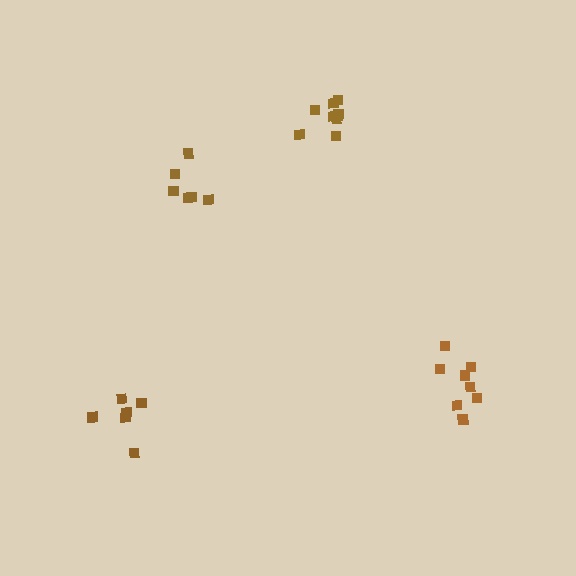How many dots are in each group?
Group 1: 6 dots, Group 2: 8 dots, Group 3: 9 dots, Group 4: 6 dots (29 total).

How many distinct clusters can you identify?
There are 4 distinct clusters.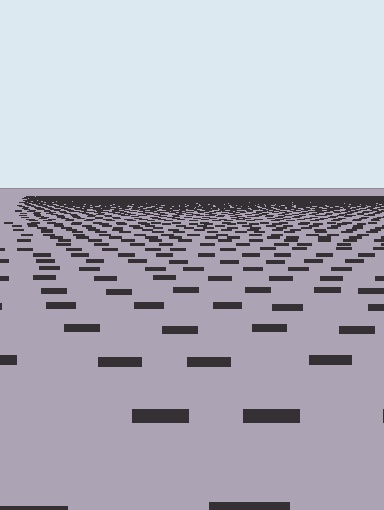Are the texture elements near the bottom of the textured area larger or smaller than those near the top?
Larger. Near the bottom, elements are closer to the viewer and appear at a bigger on-screen size.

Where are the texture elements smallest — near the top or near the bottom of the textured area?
Near the top.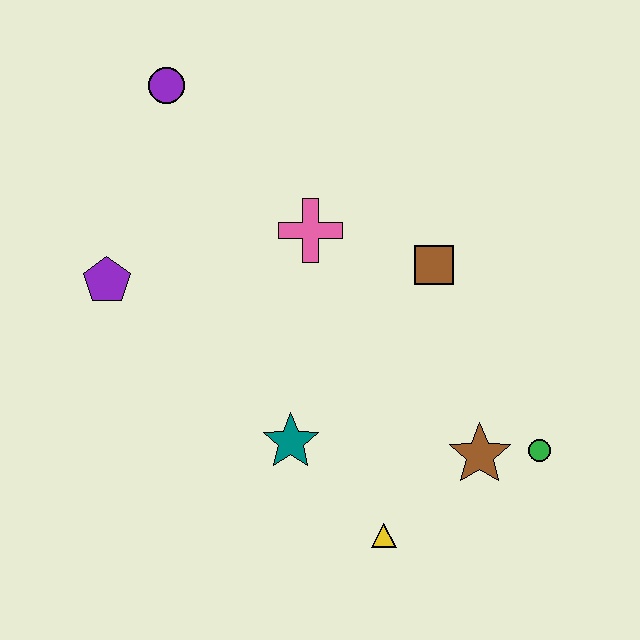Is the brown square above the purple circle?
No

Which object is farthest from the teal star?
The purple circle is farthest from the teal star.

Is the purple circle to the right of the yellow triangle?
No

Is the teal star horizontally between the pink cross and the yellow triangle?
No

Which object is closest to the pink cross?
The brown square is closest to the pink cross.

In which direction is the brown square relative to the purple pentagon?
The brown square is to the right of the purple pentagon.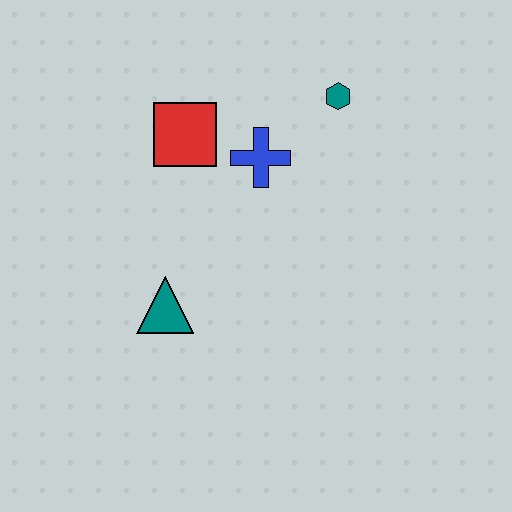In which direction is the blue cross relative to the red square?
The blue cross is to the right of the red square.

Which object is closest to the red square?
The blue cross is closest to the red square.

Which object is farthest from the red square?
The teal triangle is farthest from the red square.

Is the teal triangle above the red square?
No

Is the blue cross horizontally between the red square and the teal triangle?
No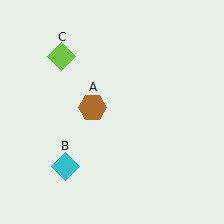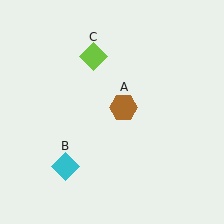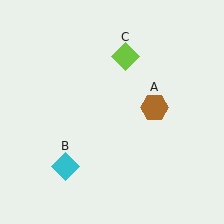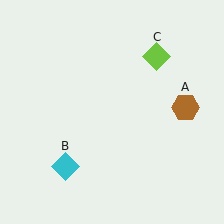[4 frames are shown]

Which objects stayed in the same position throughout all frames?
Cyan diamond (object B) remained stationary.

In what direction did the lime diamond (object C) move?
The lime diamond (object C) moved right.